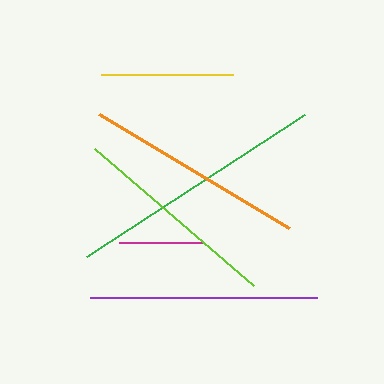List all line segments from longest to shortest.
From longest to shortest: green, purple, orange, lime, yellow, magenta.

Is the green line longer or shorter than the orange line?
The green line is longer than the orange line.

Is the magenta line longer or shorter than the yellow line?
The yellow line is longer than the magenta line.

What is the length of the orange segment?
The orange segment is approximately 222 pixels long.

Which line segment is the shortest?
The magenta line is the shortest at approximately 82 pixels.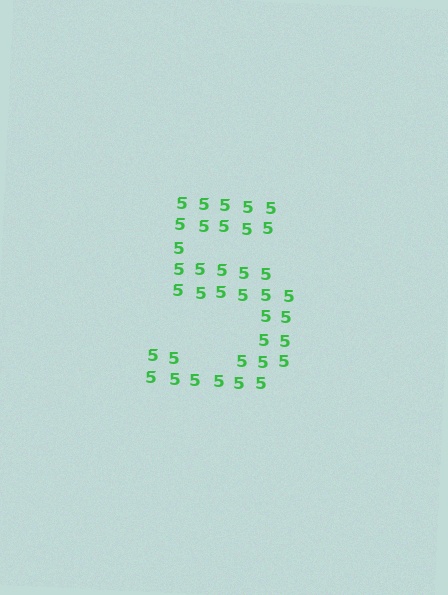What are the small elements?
The small elements are digit 5's.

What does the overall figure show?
The overall figure shows the digit 5.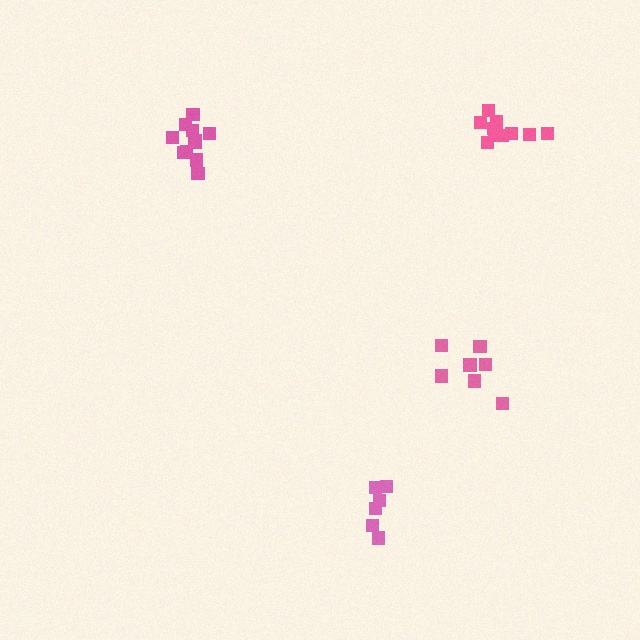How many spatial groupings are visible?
There are 4 spatial groupings.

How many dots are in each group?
Group 1: 7 dots, Group 2: 11 dots, Group 3: 10 dots, Group 4: 6 dots (34 total).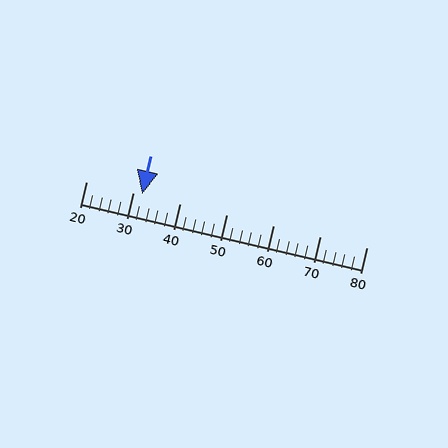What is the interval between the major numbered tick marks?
The major tick marks are spaced 10 units apart.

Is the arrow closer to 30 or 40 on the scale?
The arrow is closer to 30.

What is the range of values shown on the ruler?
The ruler shows values from 20 to 80.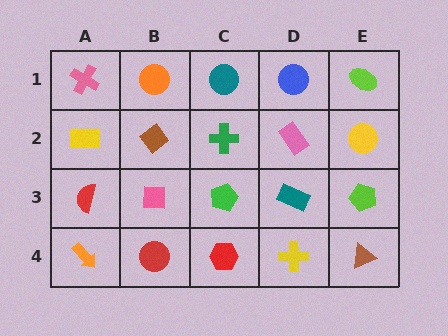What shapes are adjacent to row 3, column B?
A brown diamond (row 2, column B), a red circle (row 4, column B), a red semicircle (row 3, column A), a green pentagon (row 3, column C).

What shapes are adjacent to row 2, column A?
A pink cross (row 1, column A), a red semicircle (row 3, column A), a brown diamond (row 2, column B).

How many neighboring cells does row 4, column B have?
3.